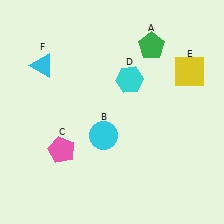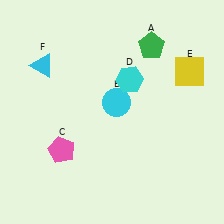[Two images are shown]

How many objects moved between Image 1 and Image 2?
1 object moved between the two images.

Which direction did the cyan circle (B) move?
The cyan circle (B) moved up.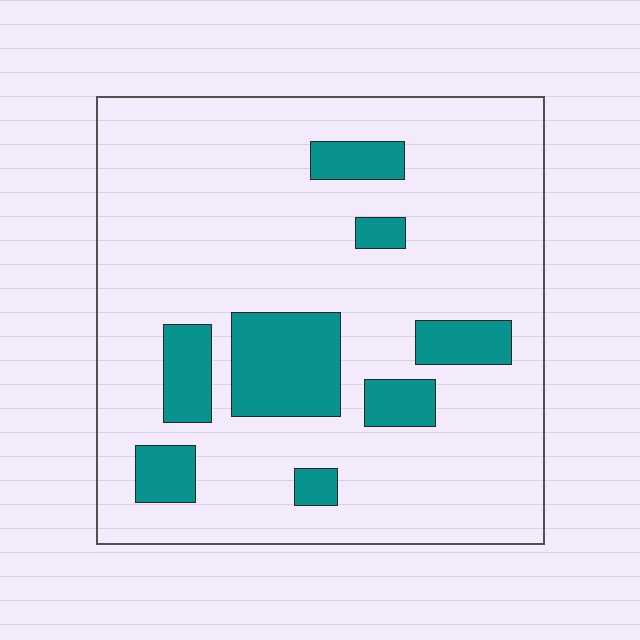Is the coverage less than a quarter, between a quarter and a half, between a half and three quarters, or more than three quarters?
Less than a quarter.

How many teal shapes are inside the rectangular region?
8.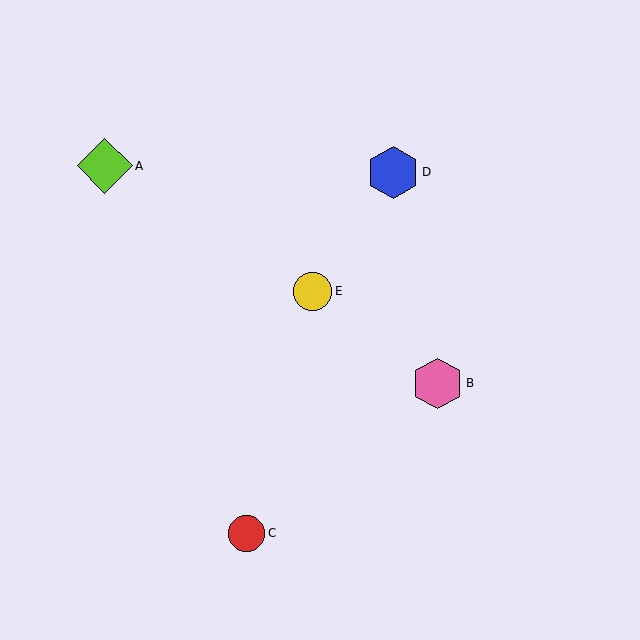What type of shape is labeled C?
Shape C is a red circle.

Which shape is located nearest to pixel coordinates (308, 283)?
The yellow circle (labeled E) at (313, 291) is nearest to that location.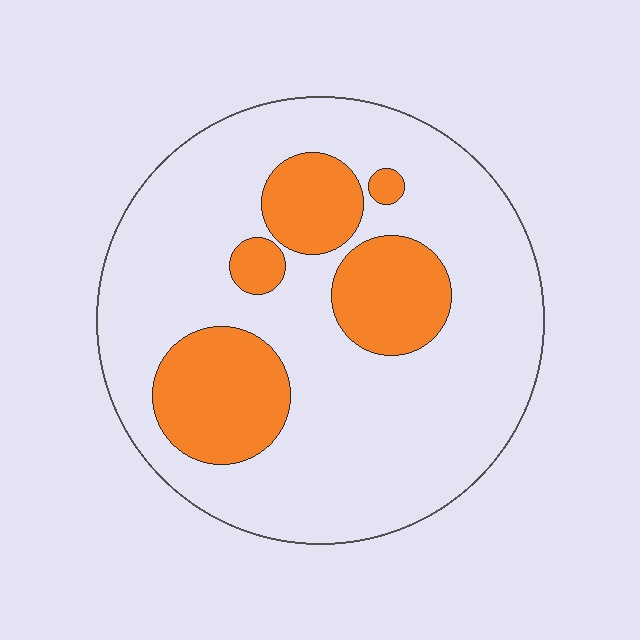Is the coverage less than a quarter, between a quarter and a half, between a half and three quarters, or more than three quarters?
Less than a quarter.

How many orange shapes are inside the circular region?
5.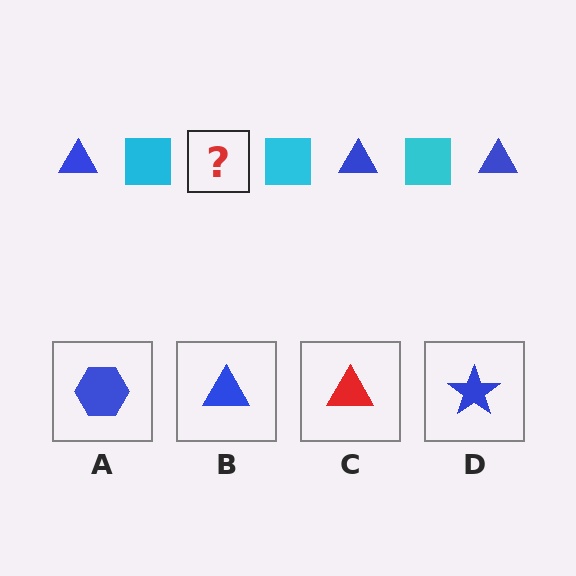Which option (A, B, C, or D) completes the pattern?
B.